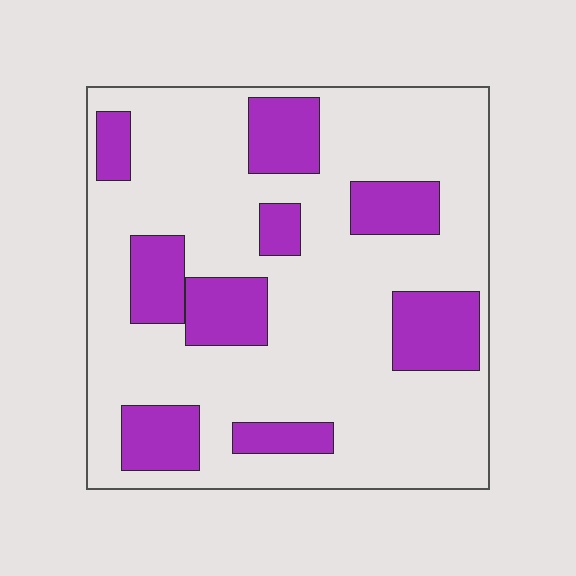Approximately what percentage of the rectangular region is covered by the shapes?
Approximately 25%.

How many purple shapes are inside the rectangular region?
9.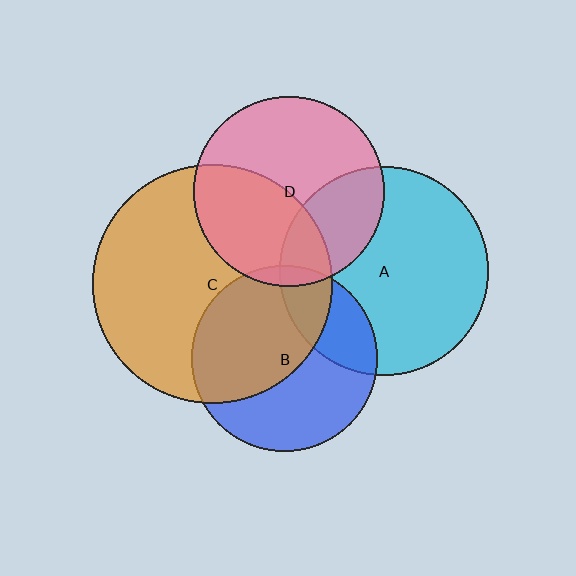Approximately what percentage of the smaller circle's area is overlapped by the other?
Approximately 15%.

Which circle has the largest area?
Circle C (orange).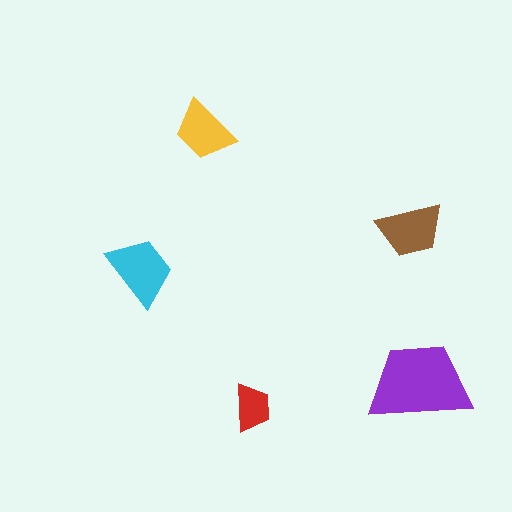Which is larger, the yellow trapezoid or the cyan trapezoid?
The cyan one.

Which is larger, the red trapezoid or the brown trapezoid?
The brown one.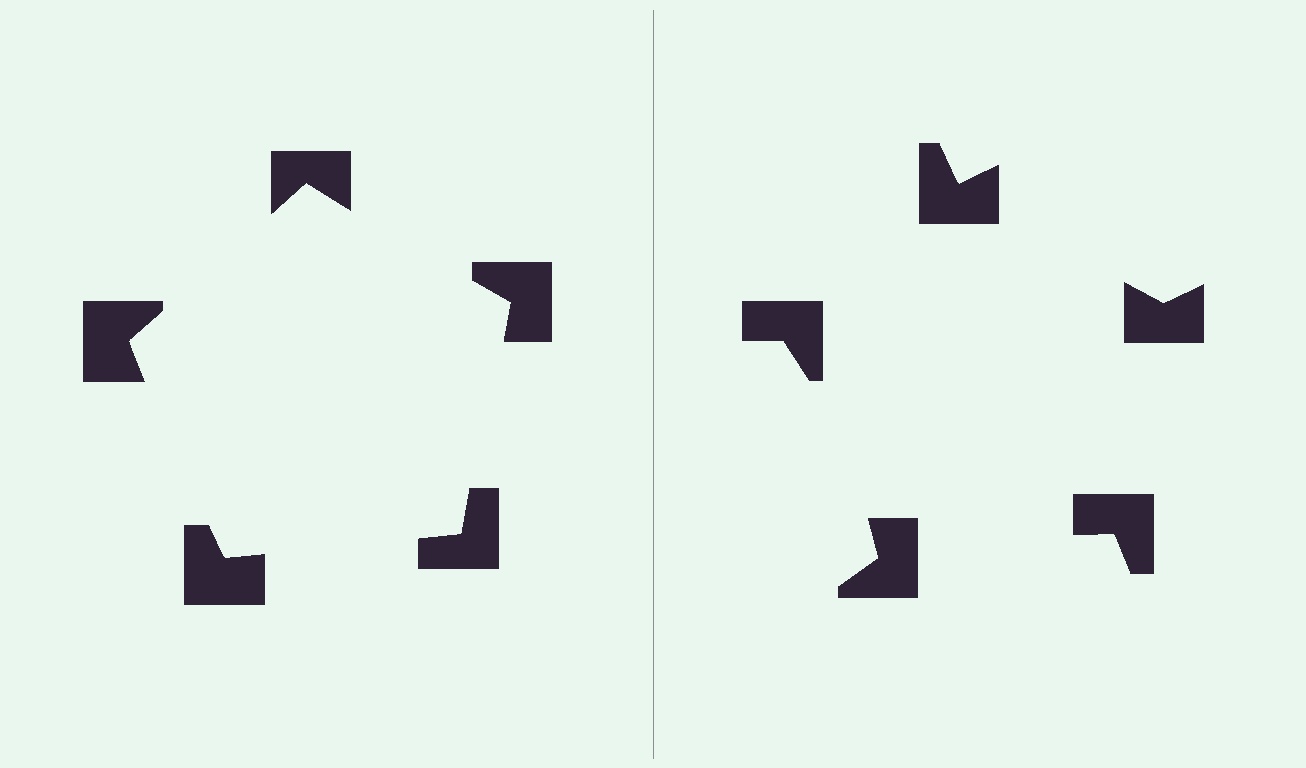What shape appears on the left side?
An illusory pentagon.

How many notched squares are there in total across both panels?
10 — 5 on each side.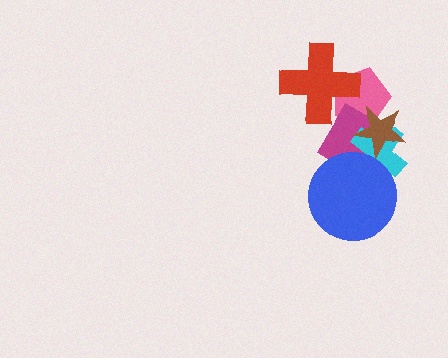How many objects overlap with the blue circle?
2 objects overlap with the blue circle.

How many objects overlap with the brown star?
3 objects overlap with the brown star.